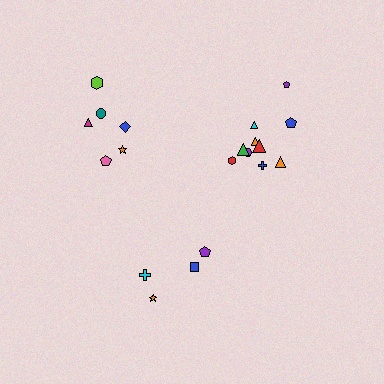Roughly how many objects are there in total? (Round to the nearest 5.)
Roughly 20 objects in total.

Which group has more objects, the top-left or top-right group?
The top-right group.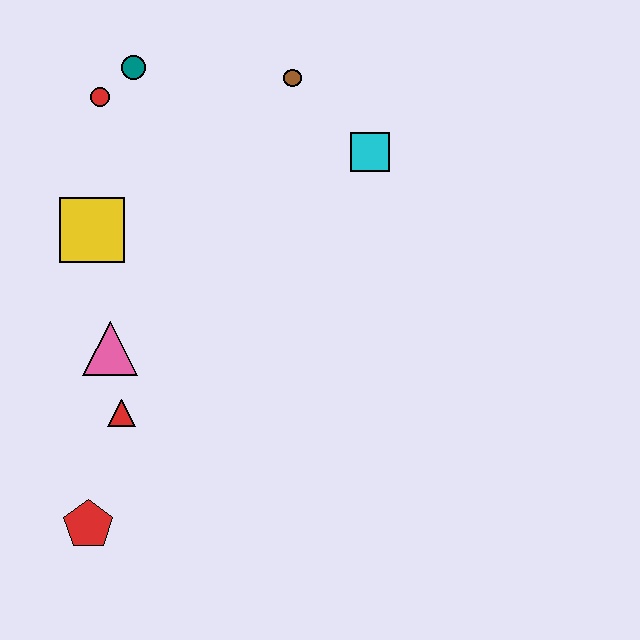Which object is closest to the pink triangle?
The red triangle is closest to the pink triangle.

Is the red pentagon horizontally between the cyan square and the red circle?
No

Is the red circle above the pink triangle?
Yes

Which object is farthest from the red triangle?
The brown circle is farthest from the red triangle.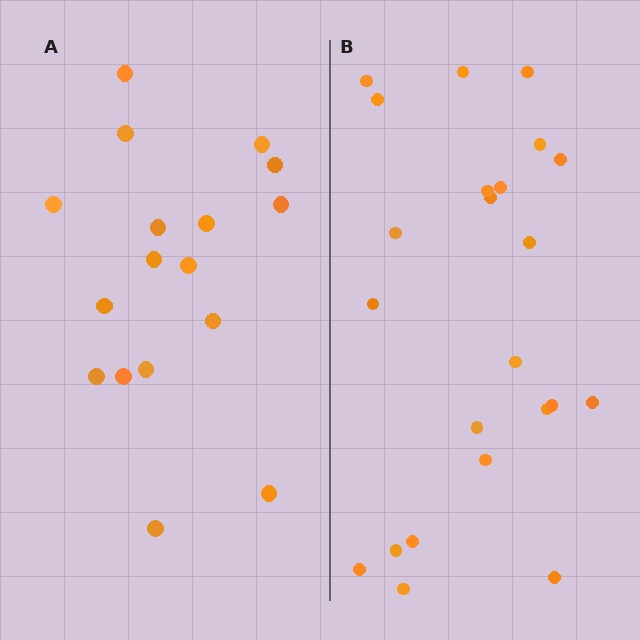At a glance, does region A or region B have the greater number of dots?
Region B (the right region) has more dots.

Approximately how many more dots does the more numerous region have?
Region B has about 6 more dots than region A.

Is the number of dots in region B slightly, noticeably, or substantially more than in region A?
Region B has noticeably more, but not dramatically so. The ratio is roughly 1.4 to 1.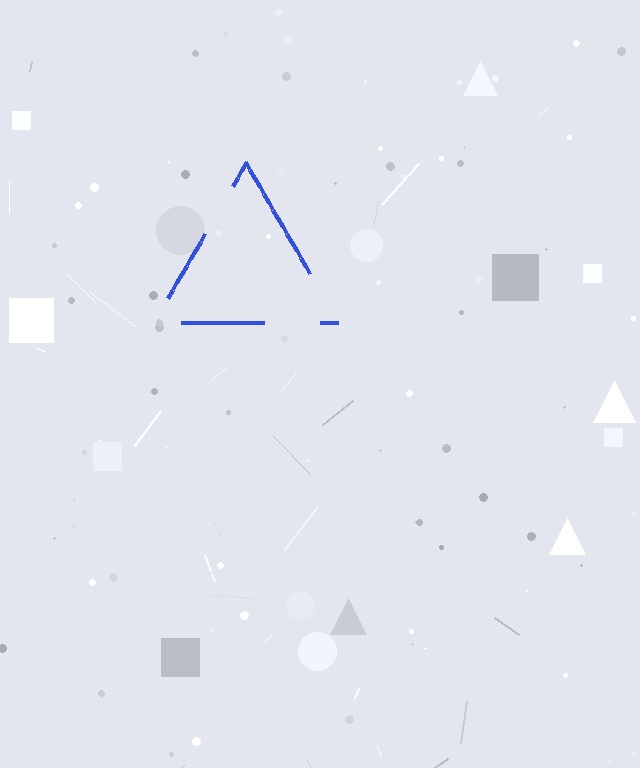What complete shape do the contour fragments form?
The contour fragments form a triangle.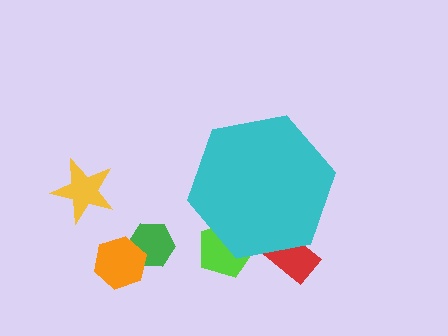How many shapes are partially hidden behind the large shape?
2 shapes are partially hidden.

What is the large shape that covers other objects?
A cyan hexagon.